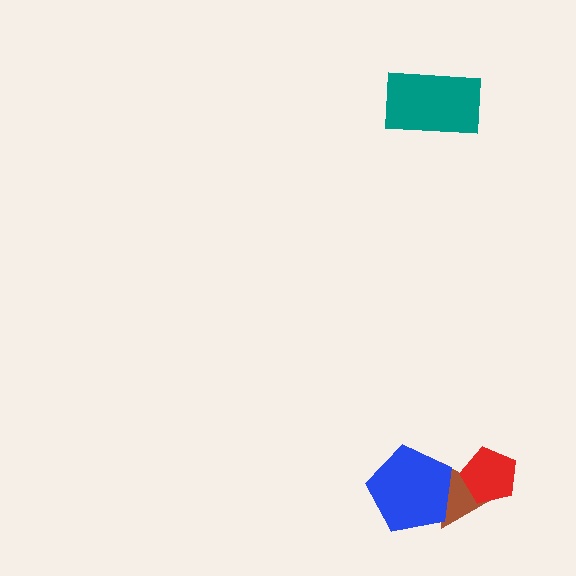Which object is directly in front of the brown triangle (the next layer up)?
The blue pentagon is directly in front of the brown triangle.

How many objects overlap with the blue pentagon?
1 object overlaps with the blue pentagon.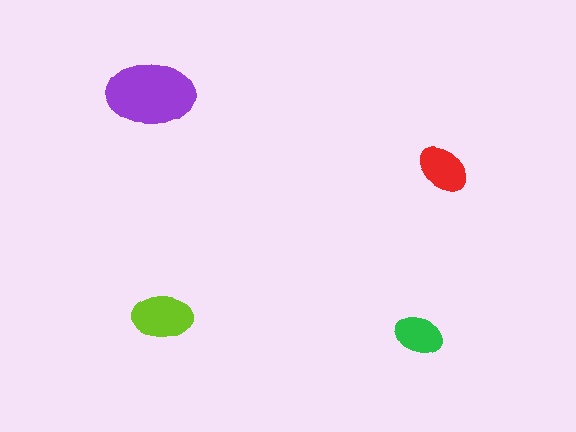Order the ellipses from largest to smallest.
the purple one, the lime one, the red one, the green one.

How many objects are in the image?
There are 4 objects in the image.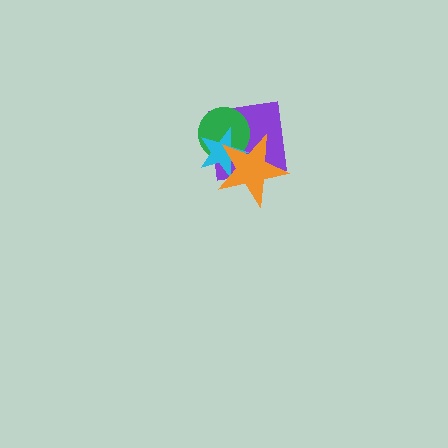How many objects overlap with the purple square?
3 objects overlap with the purple square.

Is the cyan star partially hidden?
Yes, it is partially covered by another shape.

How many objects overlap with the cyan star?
3 objects overlap with the cyan star.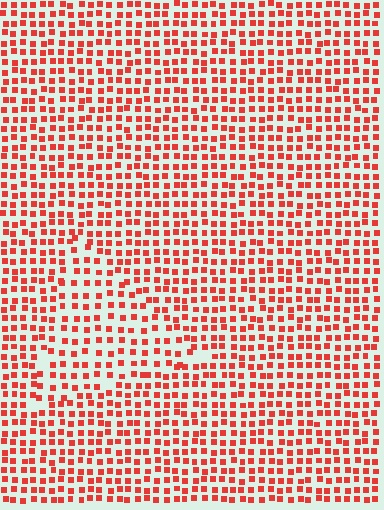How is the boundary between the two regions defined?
The boundary is defined by a change in element density (approximately 1.5x ratio). All elements are the same color, size, and shape.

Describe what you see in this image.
The image contains small red elements arranged at two different densities. A triangle-shaped region is visible where the elements are less densely packed than the surrounding area.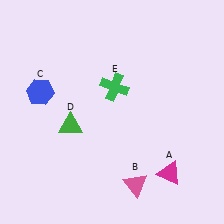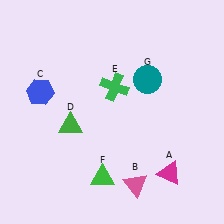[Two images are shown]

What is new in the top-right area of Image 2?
A teal circle (G) was added in the top-right area of Image 2.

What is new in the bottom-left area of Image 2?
A green triangle (F) was added in the bottom-left area of Image 2.